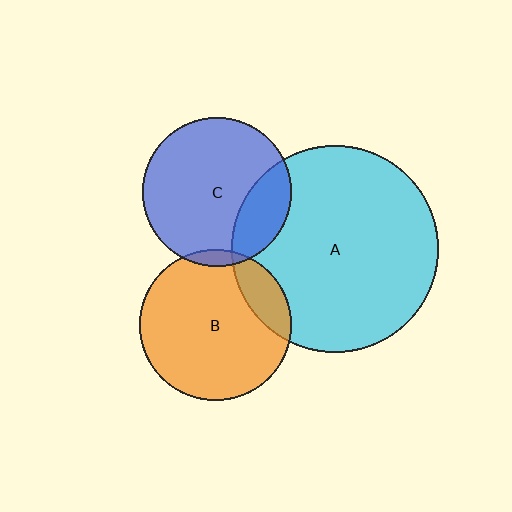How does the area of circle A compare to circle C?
Approximately 1.9 times.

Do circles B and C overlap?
Yes.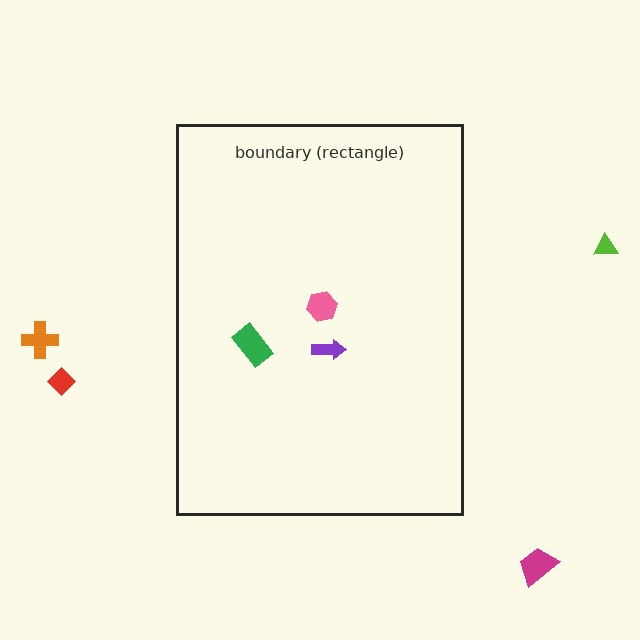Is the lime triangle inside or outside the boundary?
Outside.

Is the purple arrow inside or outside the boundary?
Inside.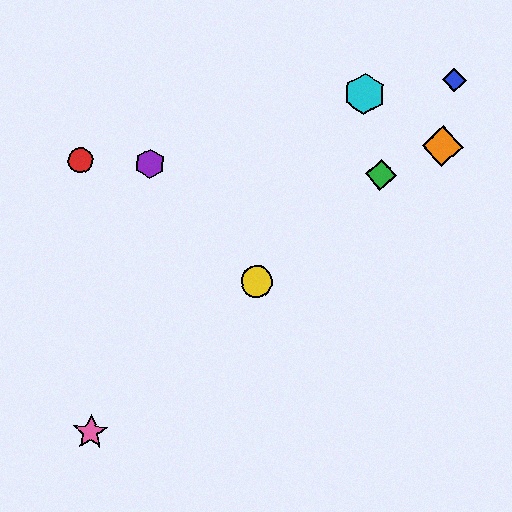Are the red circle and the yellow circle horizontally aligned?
No, the red circle is at y≈160 and the yellow circle is at y≈281.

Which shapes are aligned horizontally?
The red circle, the green diamond, the purple hexagon are aligned horizontally.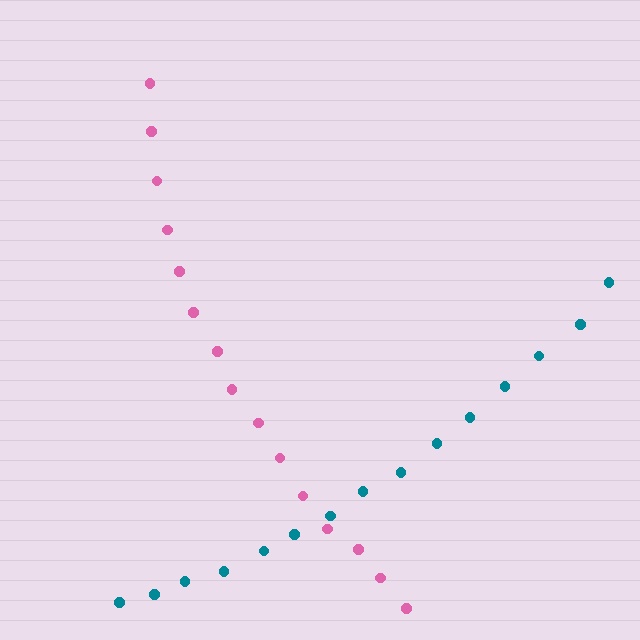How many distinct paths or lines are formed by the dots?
There are 2 distinct paths.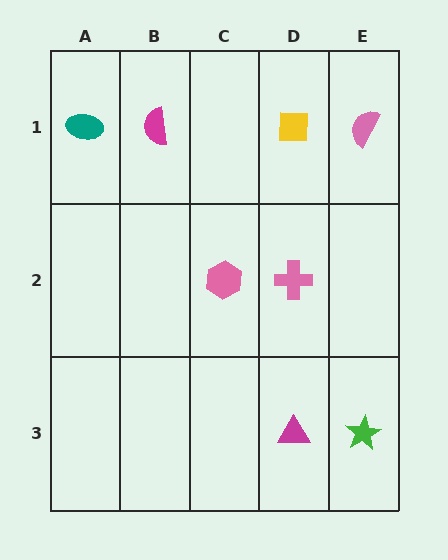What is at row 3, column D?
A magenta triangle.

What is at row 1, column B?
A magenta semicircle.